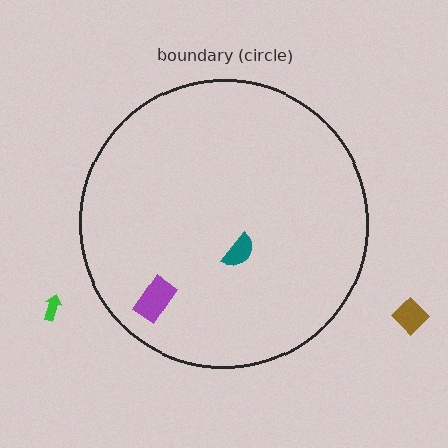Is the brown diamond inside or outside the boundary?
Outside.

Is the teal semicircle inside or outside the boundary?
Inside.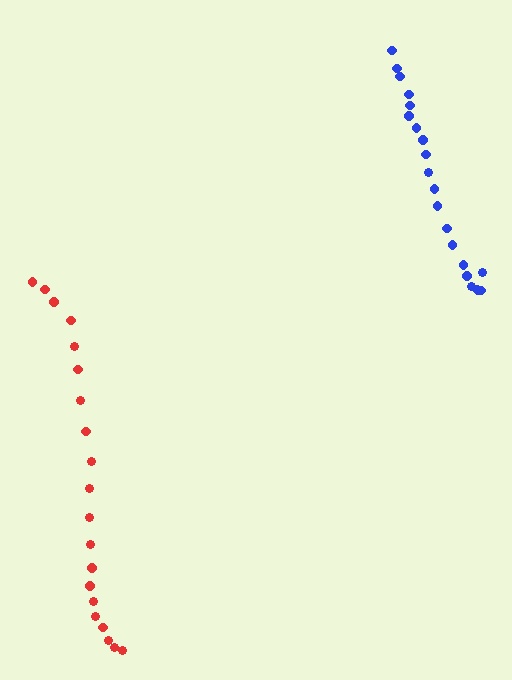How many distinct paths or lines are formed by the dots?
There are 2 distinct paths.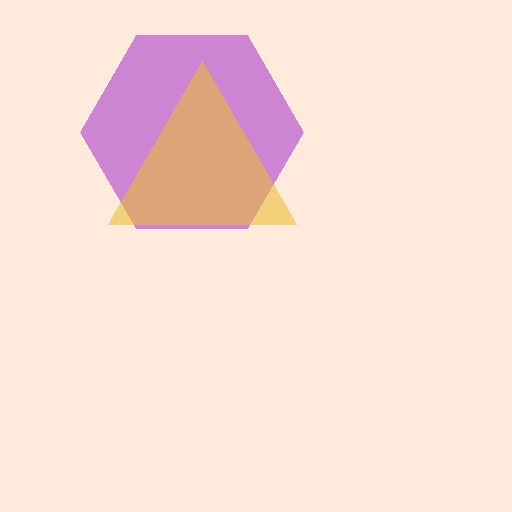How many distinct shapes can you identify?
There are 2 distinct shapes: a purple hexagon, a yellow triangle.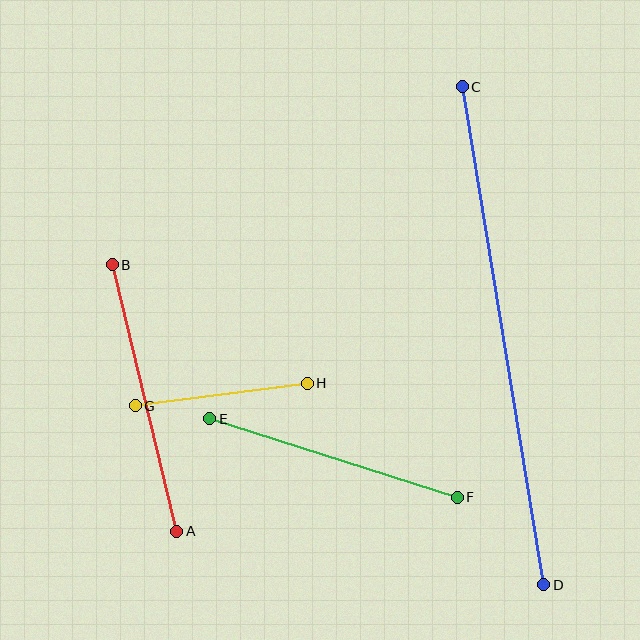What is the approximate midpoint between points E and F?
The midpoint is at approximately (333, 458) pixels.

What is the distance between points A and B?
The distance is approximately 274 pixels.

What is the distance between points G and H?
The distance is approximately 173 pixels.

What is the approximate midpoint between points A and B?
The midpoint is at approximately (145, 398) pixels.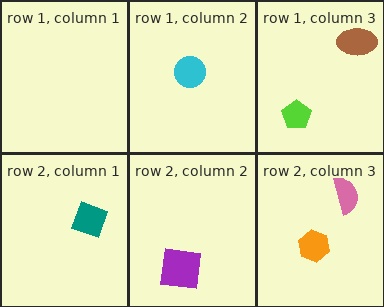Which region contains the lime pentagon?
The row 1, column 3 region.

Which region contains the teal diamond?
The row 2, column 1 region.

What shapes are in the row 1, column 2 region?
The cyan circle.